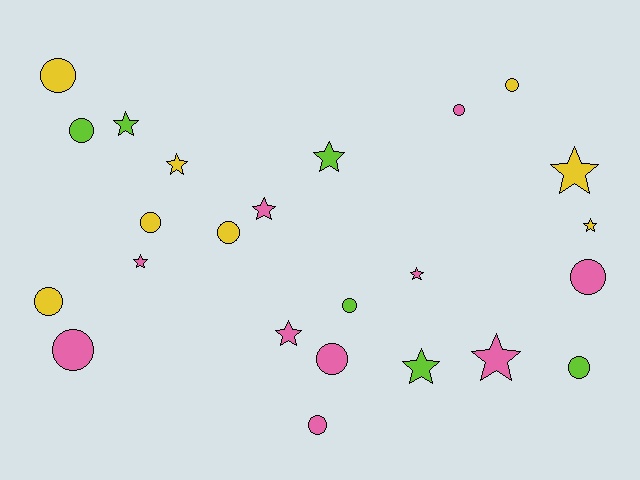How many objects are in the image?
There are 24 objects.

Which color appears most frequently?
Pink, with 10 objects.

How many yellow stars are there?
There are 3 yellow stars.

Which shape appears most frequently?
Circle, with 13 objects.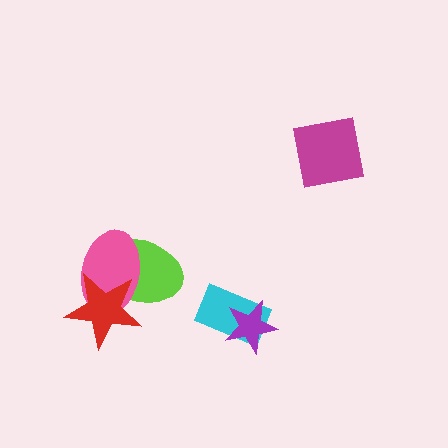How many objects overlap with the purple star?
1 object overlaps with the purple star.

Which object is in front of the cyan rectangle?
The purple star is in front of the cyan rectangle.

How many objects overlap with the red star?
2 objects overlap with the red star.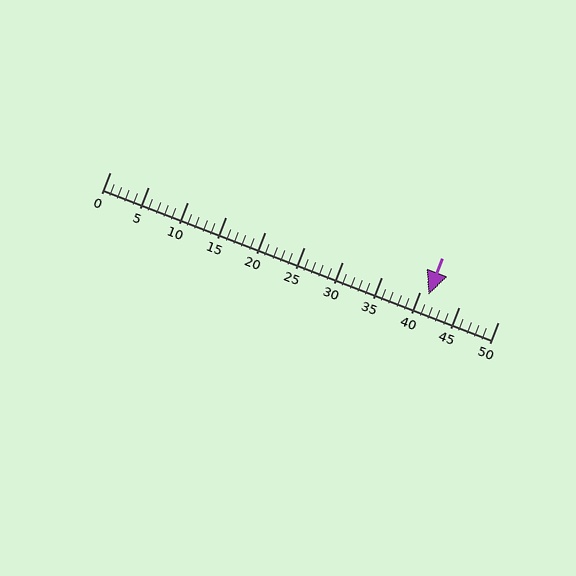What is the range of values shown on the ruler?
The ruler shows values from 0 to 50.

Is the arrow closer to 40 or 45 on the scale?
The arrow is closer to 40.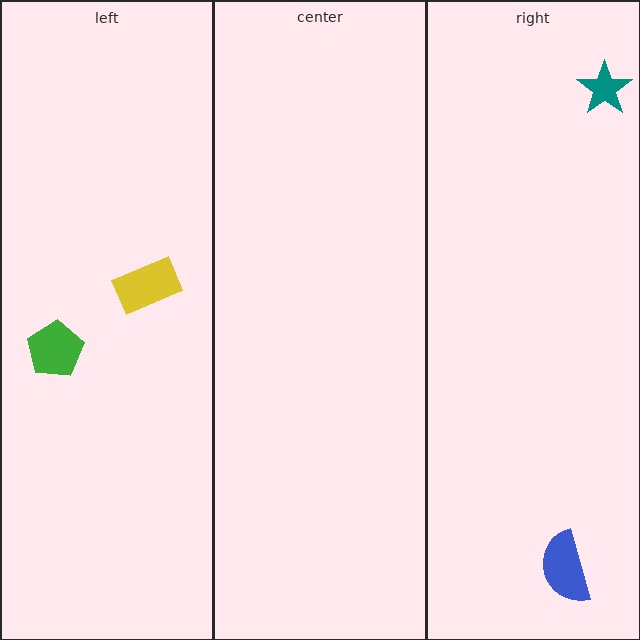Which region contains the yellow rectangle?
The left region.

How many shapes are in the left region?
2.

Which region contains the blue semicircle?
The right region.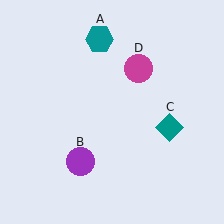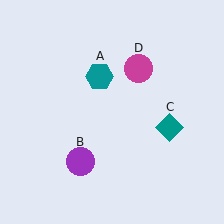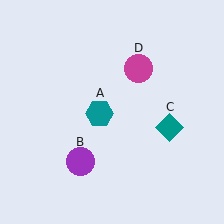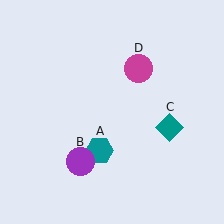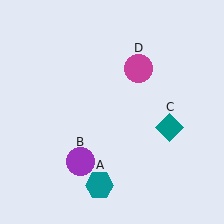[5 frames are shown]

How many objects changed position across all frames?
1 object changed position: teal hexagon (object A).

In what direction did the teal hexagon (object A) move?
The teal hexagon (object A) moved down.